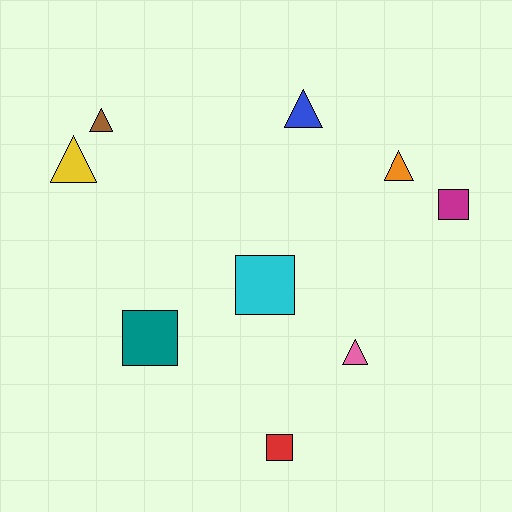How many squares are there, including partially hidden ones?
There are 4 squares.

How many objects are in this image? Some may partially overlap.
There are 9 objects.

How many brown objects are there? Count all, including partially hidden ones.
There is 1 brown object.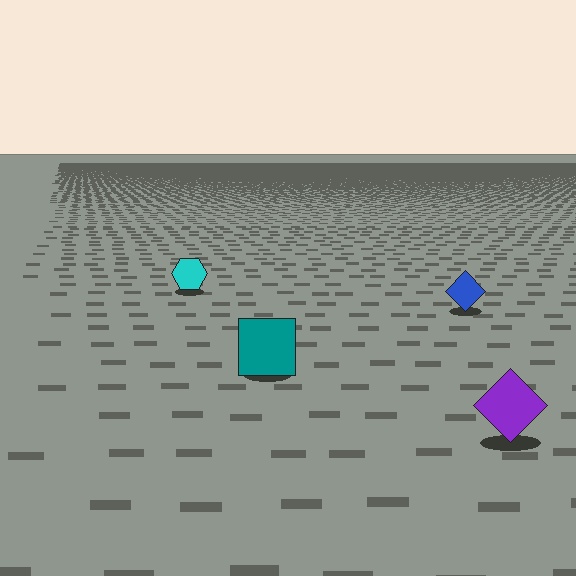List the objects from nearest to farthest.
From nearest to farthest: the purple diamond, the teal square, the blue diamond, the cyan hexagon.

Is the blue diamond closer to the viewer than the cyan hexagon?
Yes. The blue diamond is closer — you can tell from the texture gradient: the ground texture is coarser near it.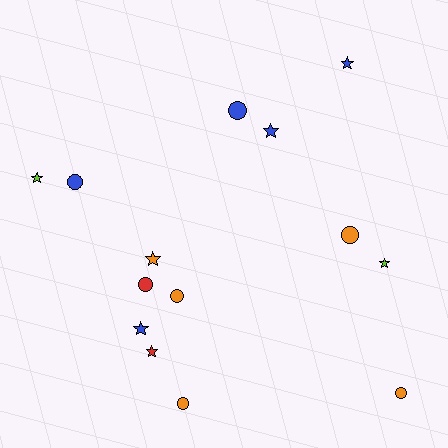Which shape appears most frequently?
Circle, with 7 objects.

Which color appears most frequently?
Orange, with 5 objects.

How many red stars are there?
There is 1 red star.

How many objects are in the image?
There are 14 objects.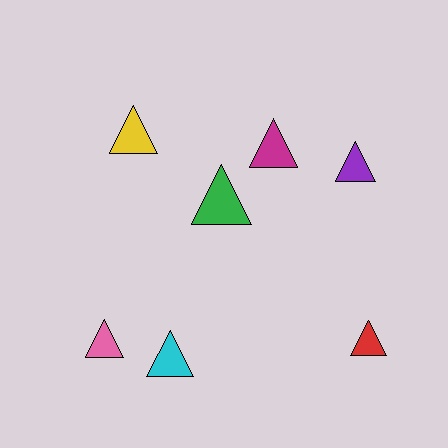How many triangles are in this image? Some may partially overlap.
There are 7 triangles.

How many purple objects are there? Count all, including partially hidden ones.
There is 1 purple object.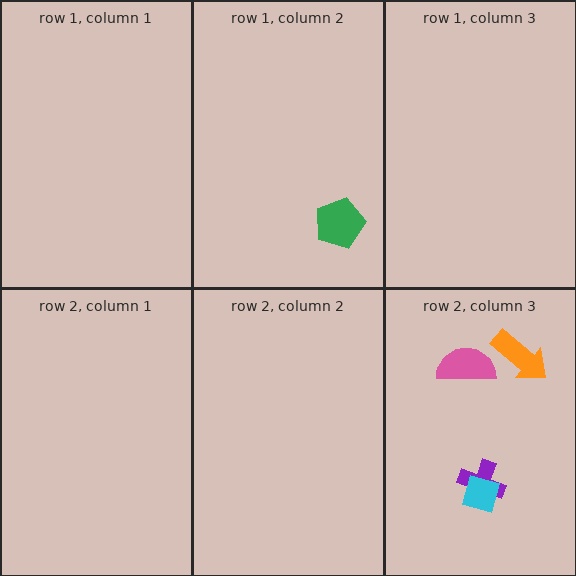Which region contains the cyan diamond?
The row 2, column 3 region.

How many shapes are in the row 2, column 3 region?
4.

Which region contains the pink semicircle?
The row 2, column 3 region.